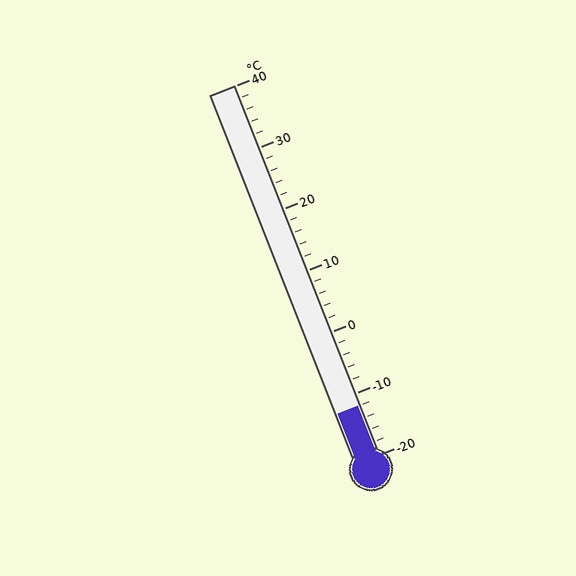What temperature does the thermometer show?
The thermometer shows approximately -12°C.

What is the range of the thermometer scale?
The thermometer scale ranges from -20°C to 40°C.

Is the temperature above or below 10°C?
The temperature is below 10°C.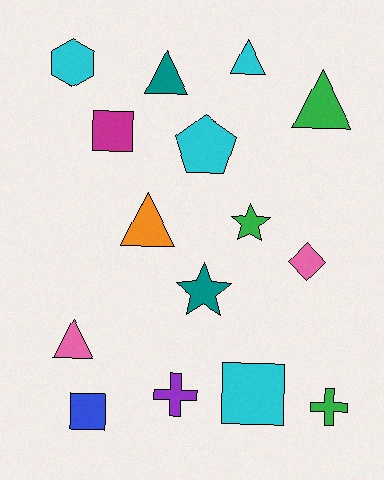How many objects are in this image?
There are 15 objects.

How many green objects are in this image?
There are 3 green objects.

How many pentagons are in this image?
There is 1 pentagon.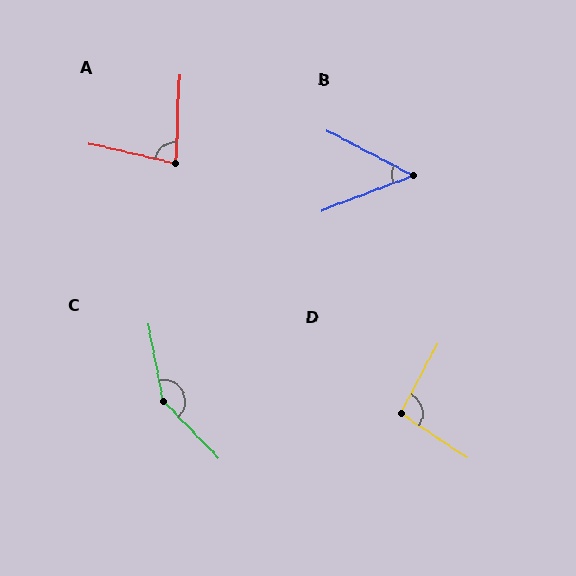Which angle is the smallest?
B, at approximately 49 degrees.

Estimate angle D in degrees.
Approximately 96 degrees.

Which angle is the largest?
C, at approximately 147 degrees.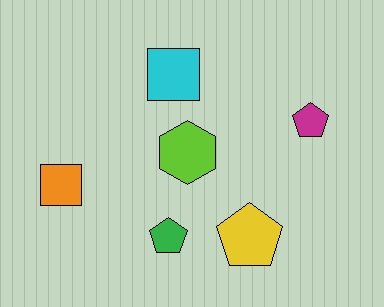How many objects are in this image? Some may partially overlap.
There are 6 objects.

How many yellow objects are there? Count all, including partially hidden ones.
There is 1 yellow object.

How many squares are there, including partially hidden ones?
There are 2 squares.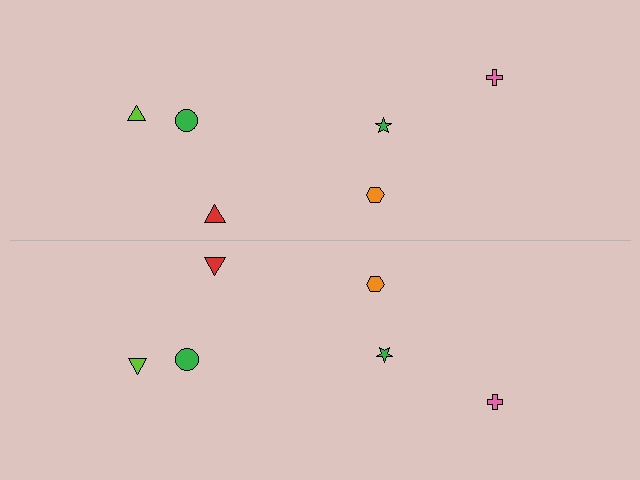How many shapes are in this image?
There are 12 shapes in this image.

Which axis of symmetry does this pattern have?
The pattern has a horizontal axis of symmetry running through the center of the image.